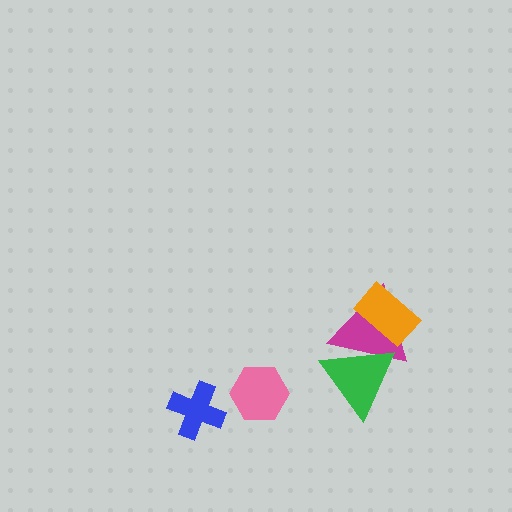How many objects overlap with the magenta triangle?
2 objects overlap with the magenta triangle.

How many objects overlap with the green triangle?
1 object overlaps with the green triangle.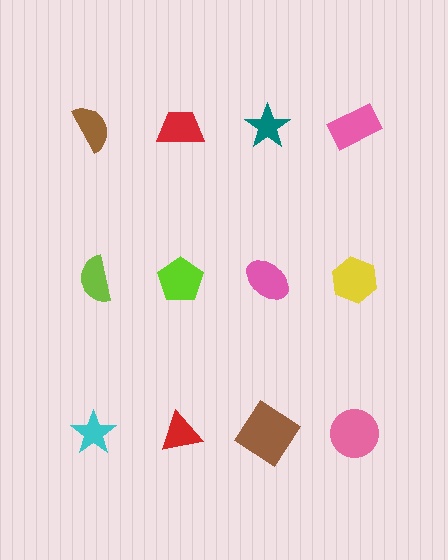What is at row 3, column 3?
A brown diamond.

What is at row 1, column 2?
A red trapezoid.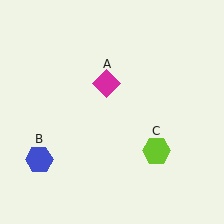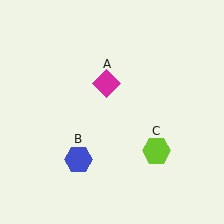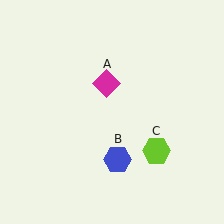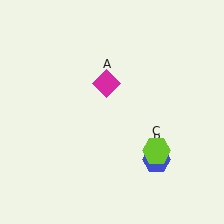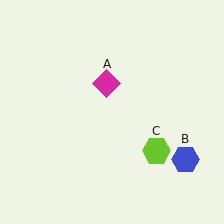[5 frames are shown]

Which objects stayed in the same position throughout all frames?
Magenta diamond (object A) and lime hexagon (object C) remained stationary.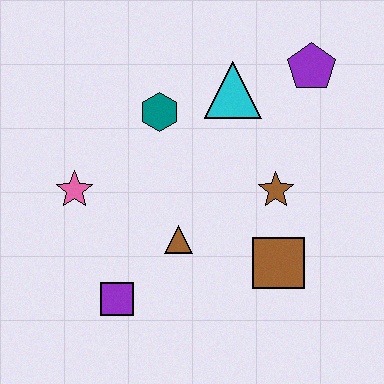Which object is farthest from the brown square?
The pink star is farthest from the brown square.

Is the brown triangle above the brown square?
Yes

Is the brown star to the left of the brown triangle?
No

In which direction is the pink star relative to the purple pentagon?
The pink star is to the left of the purple pentagon.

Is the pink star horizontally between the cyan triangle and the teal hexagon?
No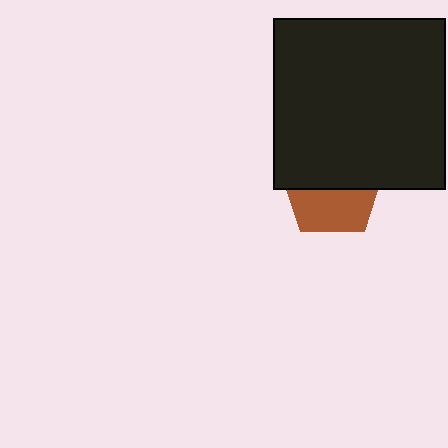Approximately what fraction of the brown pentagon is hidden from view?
Roughly 53% of the brown pentagon is hidden behind the black square.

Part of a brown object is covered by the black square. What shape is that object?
It is a pentagon.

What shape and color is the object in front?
The object in front is a black square.